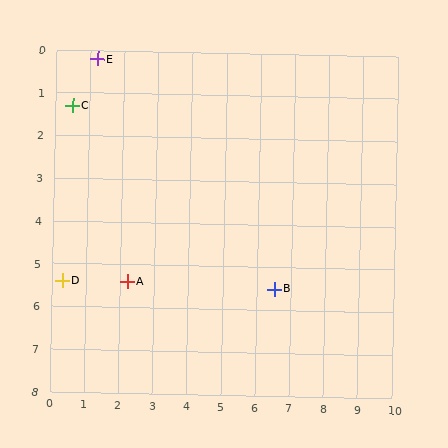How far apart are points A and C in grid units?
Points A and C are about 4.4 grid units apart.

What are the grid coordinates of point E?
Point E is at approximately (1.2, 0.2).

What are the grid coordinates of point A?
Point A is at approximately (2.2, 5.4).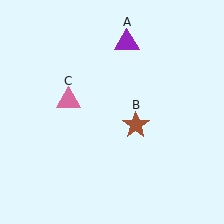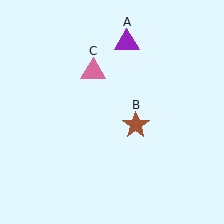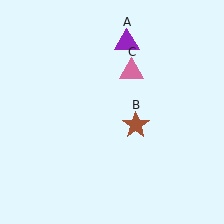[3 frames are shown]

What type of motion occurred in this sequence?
The pink triangle (object C) rotated clockwise around the center of the scene.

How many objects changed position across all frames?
1 object changed position: pink triangle (object C).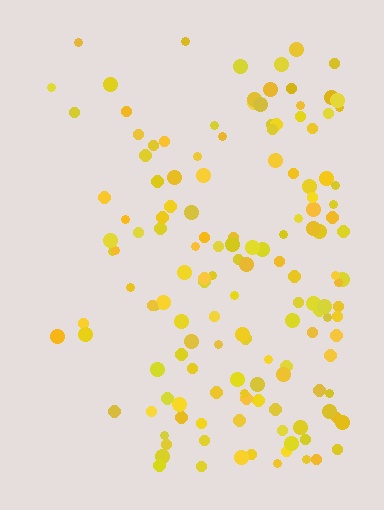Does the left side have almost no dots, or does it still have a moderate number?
Still a moderate number, just noticeably fewer than the right.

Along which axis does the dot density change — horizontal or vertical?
Horizontal.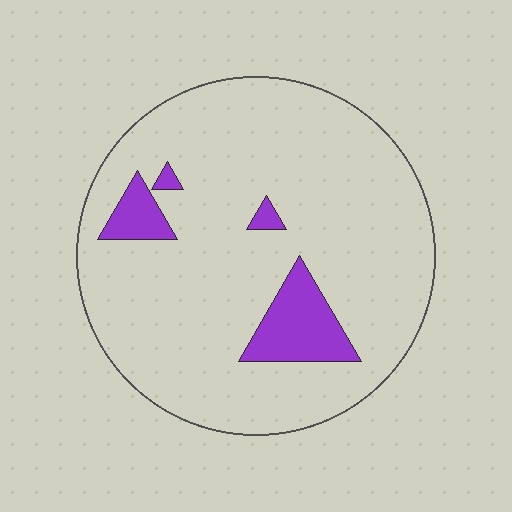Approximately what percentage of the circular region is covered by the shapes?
Approximately 10%.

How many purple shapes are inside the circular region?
4.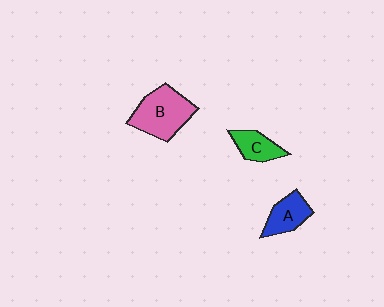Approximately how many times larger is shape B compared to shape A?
Approximately 1.7 times.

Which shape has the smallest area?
Shape C (green).